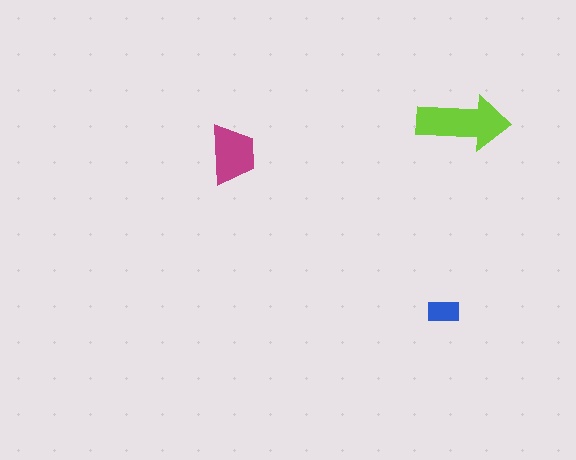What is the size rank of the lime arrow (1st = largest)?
1st.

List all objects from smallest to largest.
The blue rectangle, the magenta trapezoid, the lime arrow.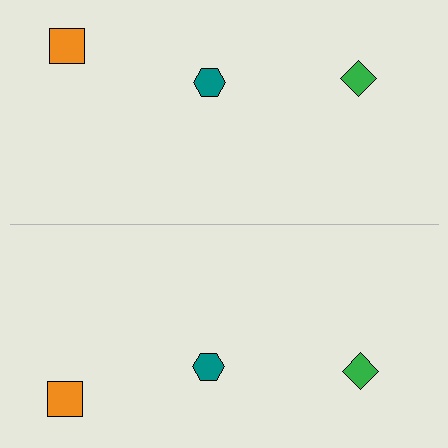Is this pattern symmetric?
Yes, this pattern has bilateral (reflection) symmetry.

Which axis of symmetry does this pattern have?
The pattern has a horizontal axis of symmetry running through the center of the image.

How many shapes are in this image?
There are 6 shapes in this image.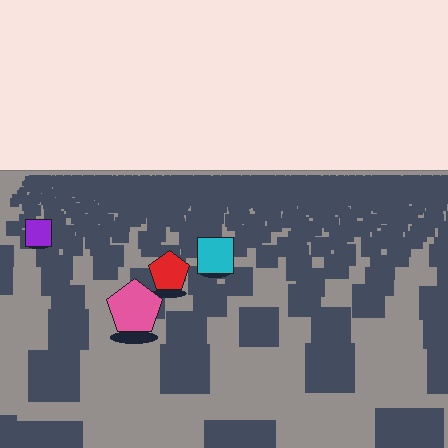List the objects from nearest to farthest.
From nearest to farthest: the pink pentagon, the red pentagon, the cyan square, the purple square.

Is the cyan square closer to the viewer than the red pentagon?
No. The red pentagon is closer — you can tell from the texture gradient: the ground texture is coarser near it.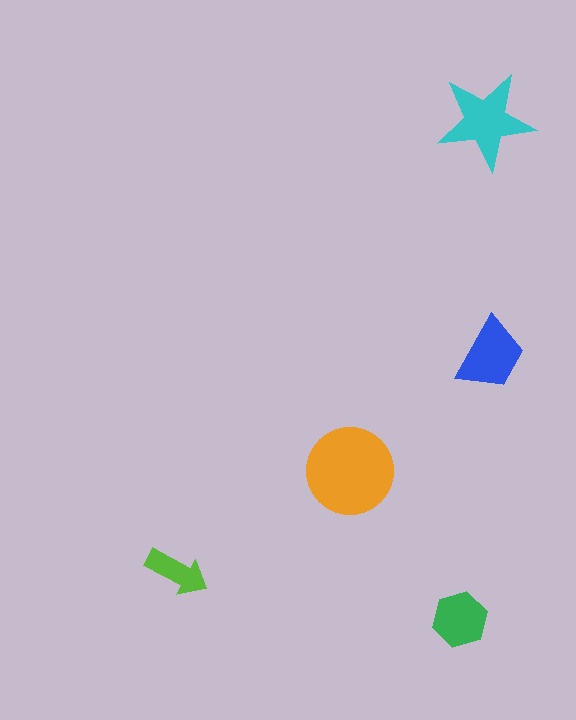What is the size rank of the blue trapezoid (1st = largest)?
3rd.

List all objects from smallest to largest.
The lime arrow, the green hexagon, the blue trapezoid, the cyan star, the orange circle.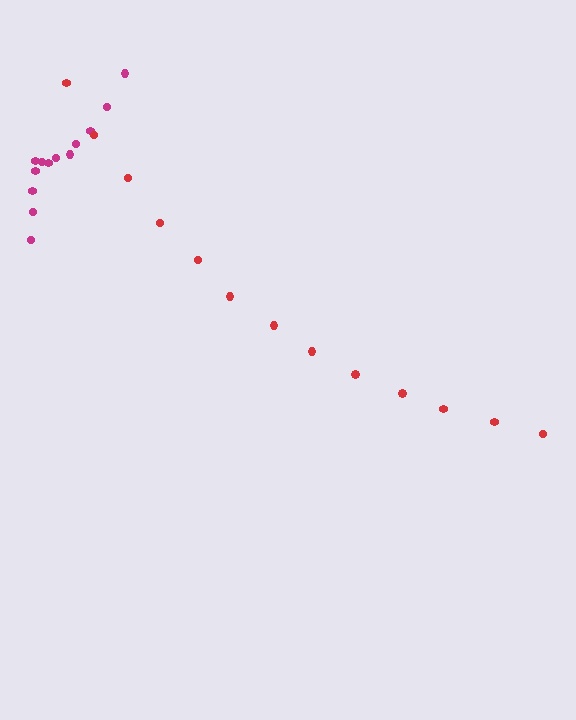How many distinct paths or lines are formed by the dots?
There are 2 distinct paths.